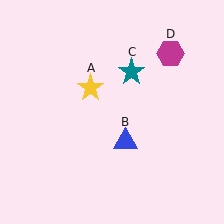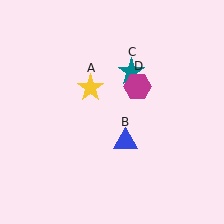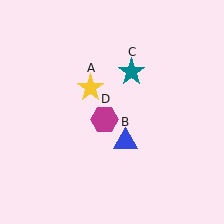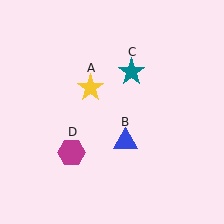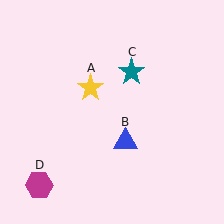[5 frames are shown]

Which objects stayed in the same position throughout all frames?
Yellow star (object A) and blue triangle (object B) and teal star (object C) remained stationary.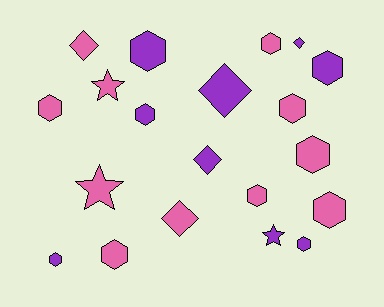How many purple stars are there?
There is 1 purple star.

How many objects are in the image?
There are 20 objects.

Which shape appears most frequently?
Hexagon, with 12 objects.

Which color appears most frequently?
Pink, with 11 objects.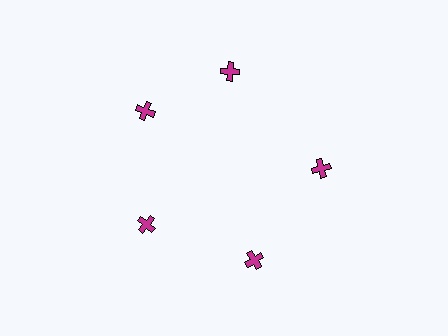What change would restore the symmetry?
The symmetry would be restored by rotating it back into even spacing with its neighbors so that all 5 crosses sit at equal angles and equal distance from the center.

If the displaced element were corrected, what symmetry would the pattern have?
It would have 5-fold rotational symmetry — the pattern would map onto itself every 72 degrees.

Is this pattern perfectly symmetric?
No. The 5 magenta crosses are arranged in a ring, but one element near the 1 o'clock position is rotated out of alignment along the ring, breaking the 5-fold rotational symmetry.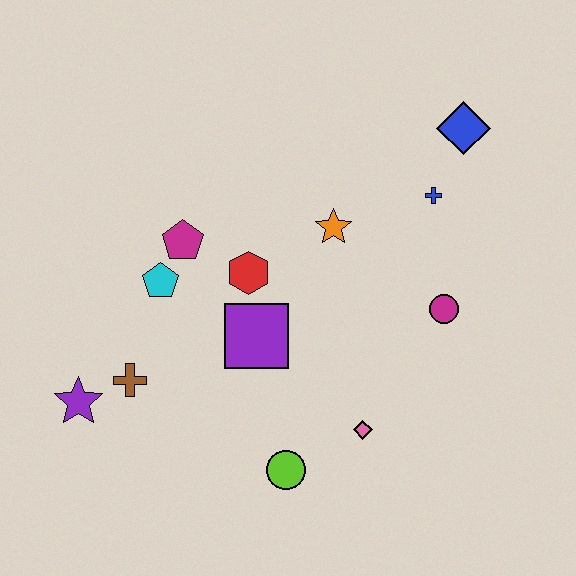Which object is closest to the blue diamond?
The blue cross is closest to the blue diamond.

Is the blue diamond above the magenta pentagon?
Yes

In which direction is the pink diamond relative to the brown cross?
The pink diamond is to the right of the brown cross.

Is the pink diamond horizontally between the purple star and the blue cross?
Yes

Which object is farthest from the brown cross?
The blue diamond is farthest from the brown cross.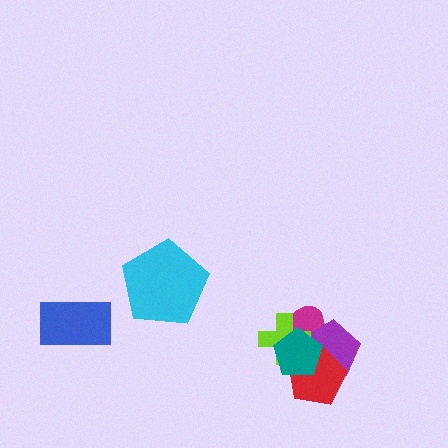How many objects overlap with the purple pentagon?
4 objects overlap with the purple pentagon.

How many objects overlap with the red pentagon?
4 objects overlap with the red pentagon.